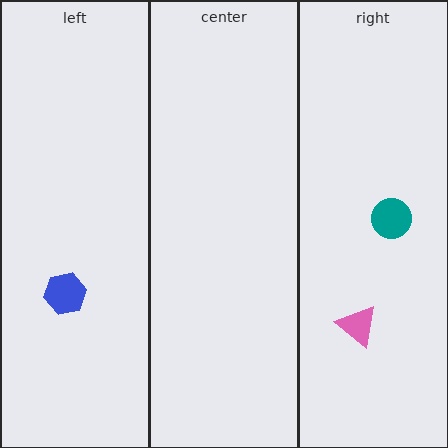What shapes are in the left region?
The blue hexagon.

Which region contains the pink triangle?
The right region.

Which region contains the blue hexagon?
The left region.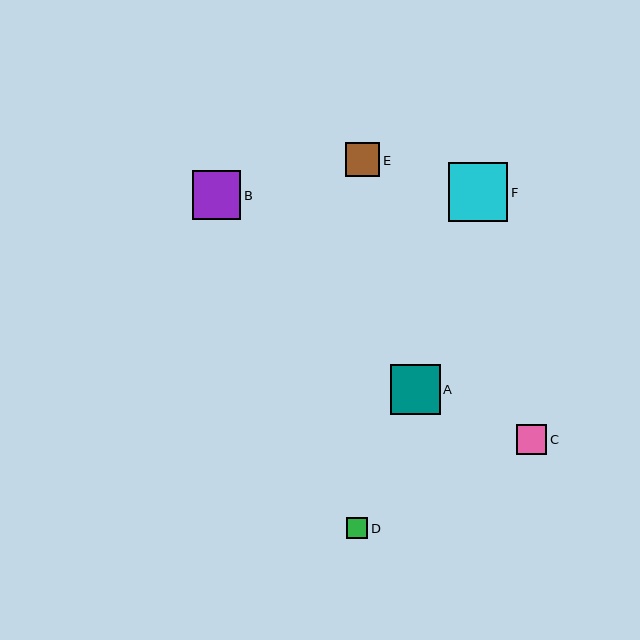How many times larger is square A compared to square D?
Square A is approximately 2.3 times the size of square D.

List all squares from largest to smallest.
From largest to smallest: F, A, B, E, C, D.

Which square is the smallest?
Square D is the smallest with a size of approximately 21 pixels.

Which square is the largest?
Square F is the largest with a size of approximately 59 pixels.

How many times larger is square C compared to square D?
Square C is approximately 1.4 times the size of square D.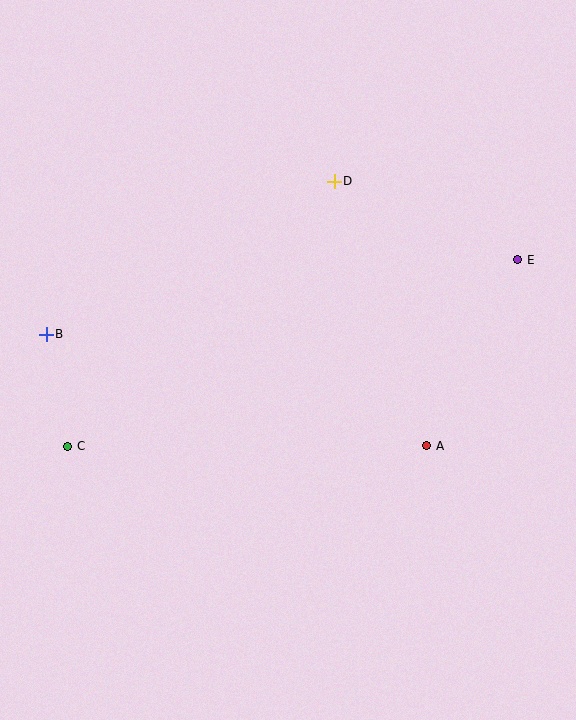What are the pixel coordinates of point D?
Point D is at (334, 181).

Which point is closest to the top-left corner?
Point B is closest to the top-left corner.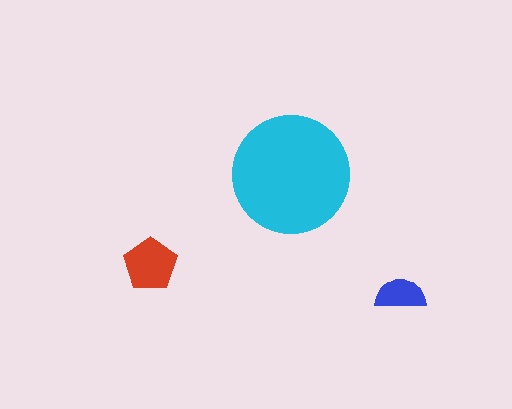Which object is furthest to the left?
The red pentagon is leftmost.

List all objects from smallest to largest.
The blue semicircle, the red pentagon, the cyan circle.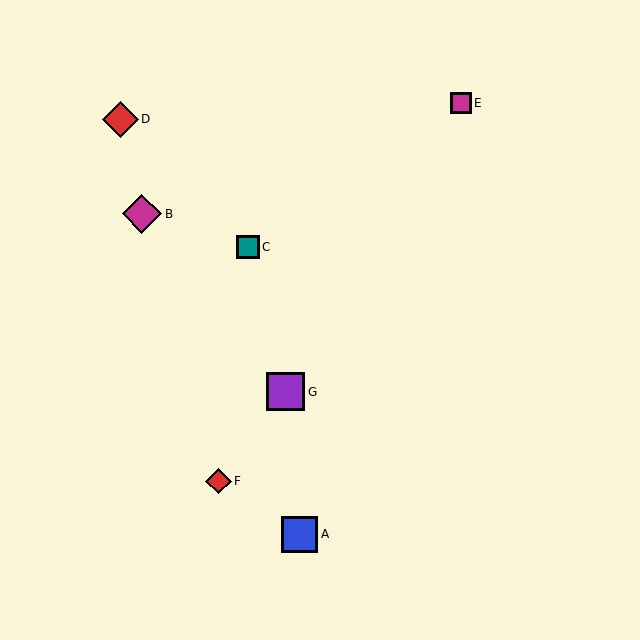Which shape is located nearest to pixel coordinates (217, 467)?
The red diamond (labeled F) at (219, 481) is nearest to that location.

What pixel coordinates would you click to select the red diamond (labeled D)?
Click at (120, 119) to select the red diamond D.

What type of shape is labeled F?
Shape F is a red diamond.